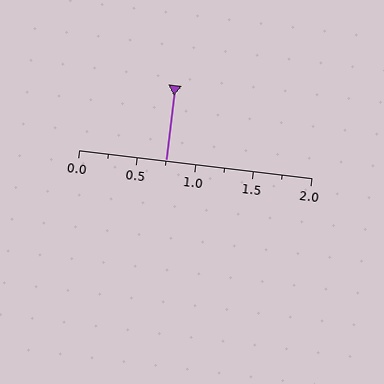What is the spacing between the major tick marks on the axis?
The major ticks are spaced 0.5 apart.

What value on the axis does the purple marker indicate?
The marker indicates approximately 0.75.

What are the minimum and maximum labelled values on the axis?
The axis runs from 0.0 to 2.0.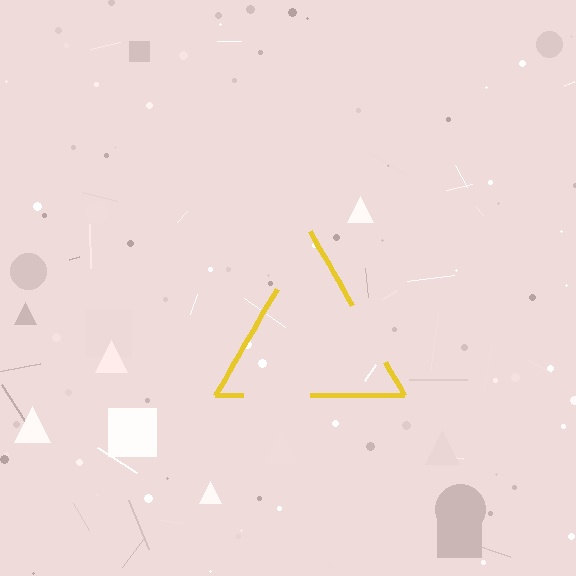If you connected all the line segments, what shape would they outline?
They would outline a triangle.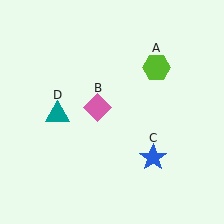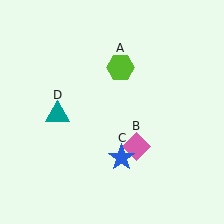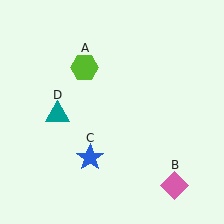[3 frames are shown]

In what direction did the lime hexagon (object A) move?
The lime hexagon (object A) moved left.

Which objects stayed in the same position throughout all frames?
Teal triangle (object D) remained stationary.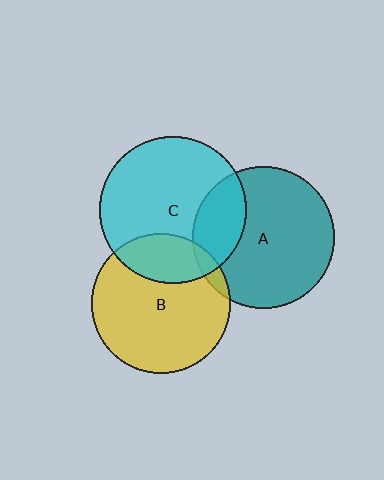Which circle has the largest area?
Circle C (cyan).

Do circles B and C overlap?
Yes.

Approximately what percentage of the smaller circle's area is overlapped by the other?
Approximately 25%.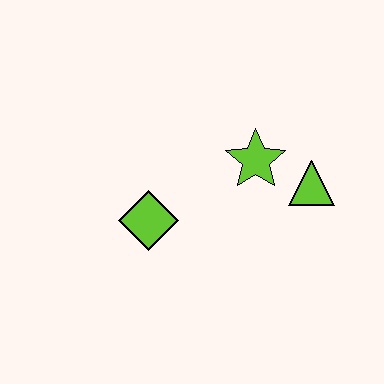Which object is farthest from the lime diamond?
The lime triangle is farthest from the lime diamond.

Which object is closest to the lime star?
The lime triangle is closest to the lime star.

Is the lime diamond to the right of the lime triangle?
No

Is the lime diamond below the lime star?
Yes